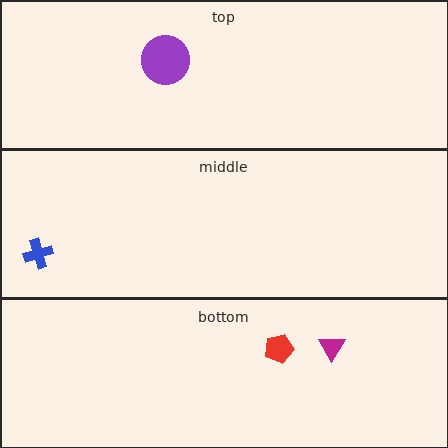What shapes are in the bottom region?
The red pentagon, the magenta triangle.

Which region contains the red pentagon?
The bottom region.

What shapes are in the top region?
The purple circle.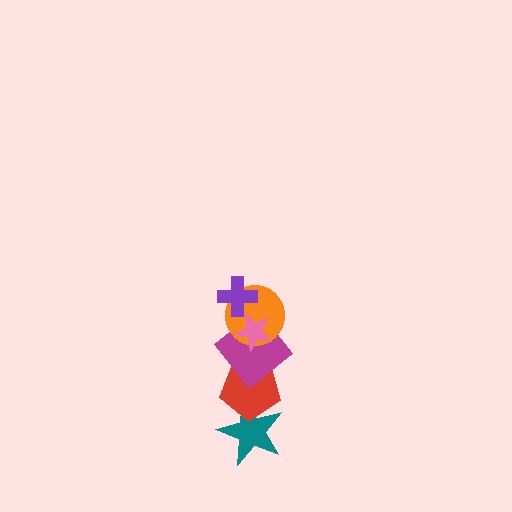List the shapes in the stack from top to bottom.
From top to bottom: the purple cross, the pink star, the orange circle, the magenta diamond, the red pentagon, the teal star.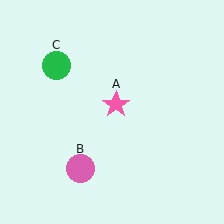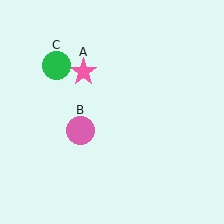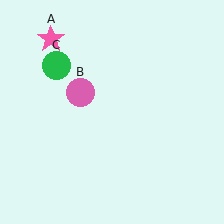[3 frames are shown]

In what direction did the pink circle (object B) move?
The pink circle (object B) moved up.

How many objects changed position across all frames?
2 objects changed position: pink star (object A), pink circle (object B).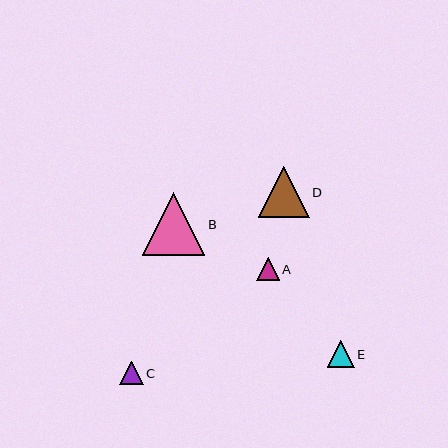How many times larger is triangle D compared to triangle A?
Triangle D is approximately 2.3 times the size of triangle A.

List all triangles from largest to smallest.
From largest to smallest: B, D, E, C, A.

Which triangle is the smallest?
Triangle A is the smallest with a size of approximately 22 pixels.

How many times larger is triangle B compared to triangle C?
Triangle B is approximately 2.7 times the size of triangle C.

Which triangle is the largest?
Triangle B is the largest with a size of approximately 63 pixels.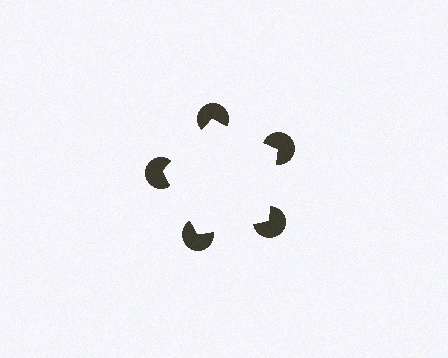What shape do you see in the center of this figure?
An illusory pentagon — its edges are inferred from the aligned wedge cuts in the pac-man discs, not physically drawn.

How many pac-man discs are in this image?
There are 5 — one at each vertex of the illusory pentagon.